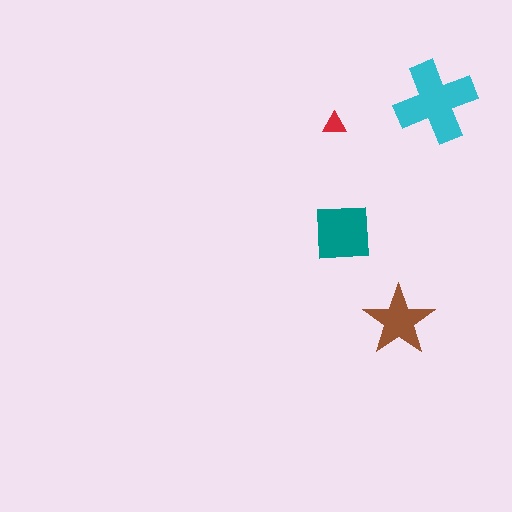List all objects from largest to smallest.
The cyan cross, the teal square, the brown star, the red triangle.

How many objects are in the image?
There are 4 objects in the image.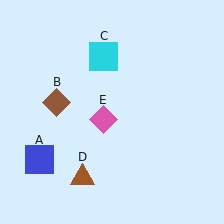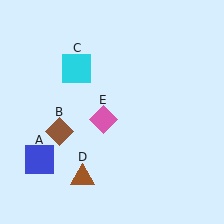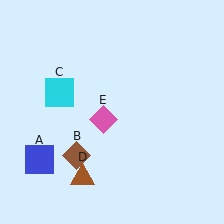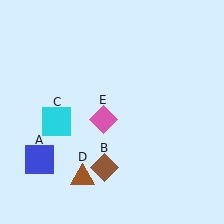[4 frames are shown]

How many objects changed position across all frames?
2 objects changed position: brown diamond (object B), cyan square (object C).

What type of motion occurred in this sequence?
The brown diamond (object B), cyan square (object C) rotated counterclockwise around the center of the scene.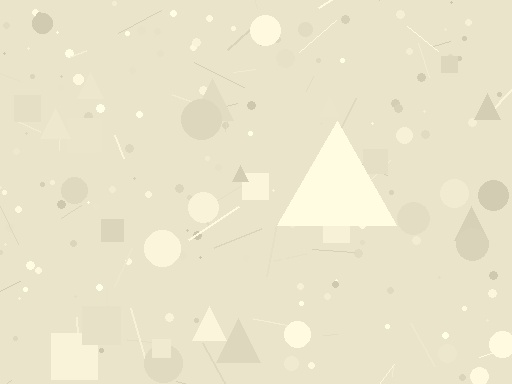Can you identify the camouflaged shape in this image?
The camouflaged shape is a triangle.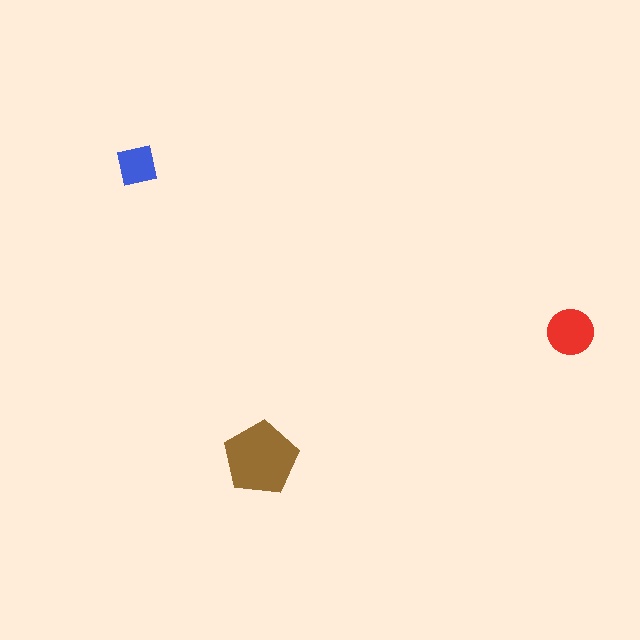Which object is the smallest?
The blue square.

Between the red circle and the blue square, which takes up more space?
The red circle.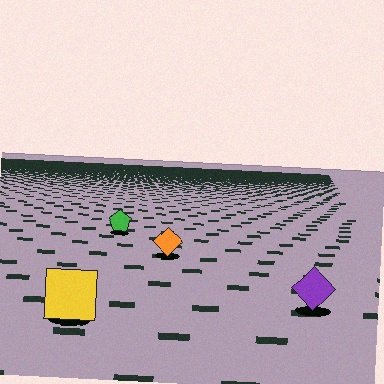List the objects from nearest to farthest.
From nearest to farthest: the yellow square, the purple diamond, the orange diamond, the green pentagon.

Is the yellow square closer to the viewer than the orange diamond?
Yes. The yellow square is closer — you can tell from the texture gradient: the ground texture is coarser near it.